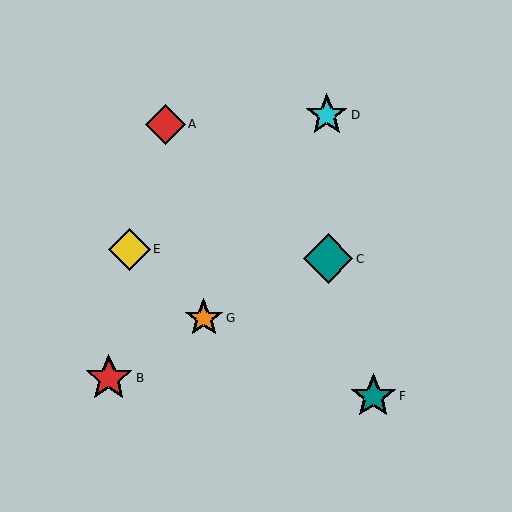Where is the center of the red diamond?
The center of the red diamond is at (165, 124).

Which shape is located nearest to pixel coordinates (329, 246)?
The teal diamond (labeled C) at (328, 259) is nearest to that location.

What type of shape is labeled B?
Shape B is a red star.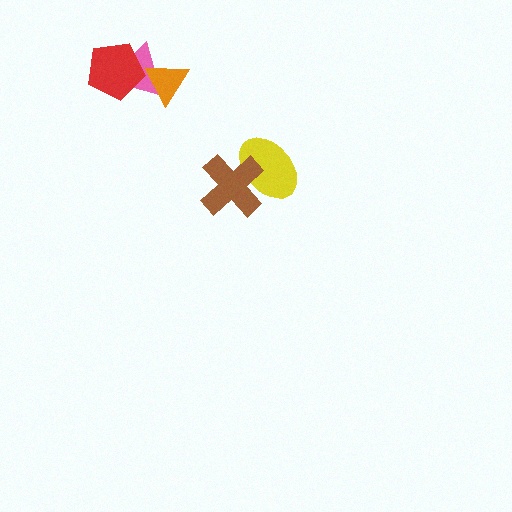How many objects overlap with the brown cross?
1 object overlaps with the brown cross.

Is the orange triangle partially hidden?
No, no other shape covers it.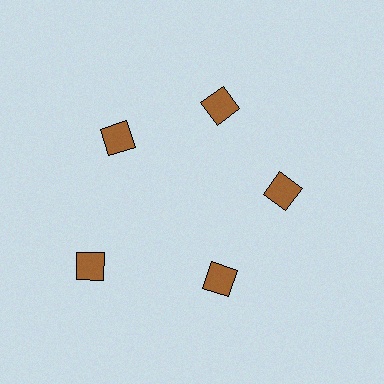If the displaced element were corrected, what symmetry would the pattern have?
It would have 5-fold rotational symmetry — the pattern would map onto itself every 72 degrees.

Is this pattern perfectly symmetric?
No. The 5 brown squares are arranged in a ring, but one element near the 8 o'clock position is pushed outward from the center, breaking the 5-fold rotational symmetry.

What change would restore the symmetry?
The symmetry would be restored by moving it inward, back onto the ring so that all 5 squares sit at equal angles and equal distance from the center.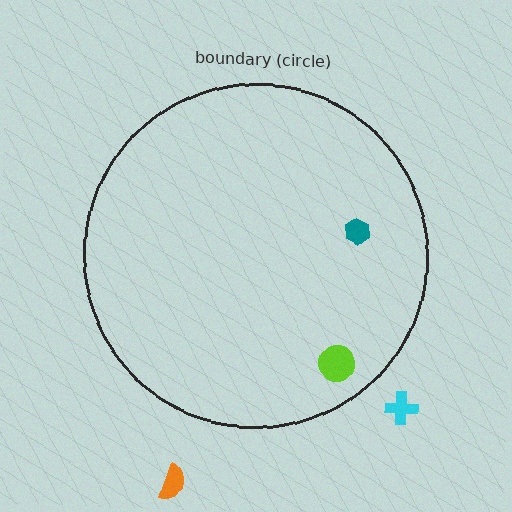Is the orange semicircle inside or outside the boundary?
Outside.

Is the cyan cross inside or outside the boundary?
Outside.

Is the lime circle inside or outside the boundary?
Inside.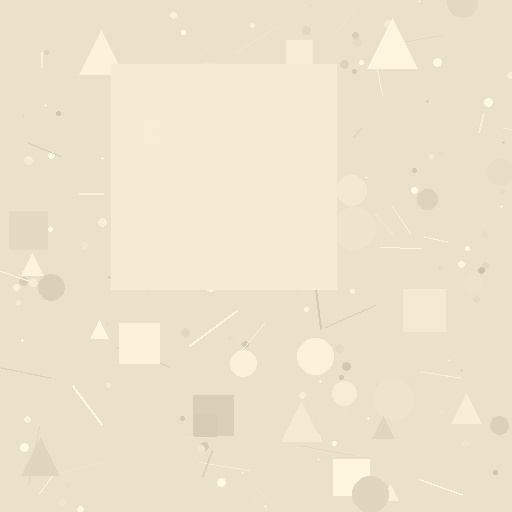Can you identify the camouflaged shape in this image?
The camouflaged shape is a square.